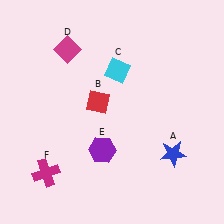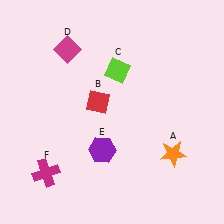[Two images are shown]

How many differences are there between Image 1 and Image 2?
There are 2 differences between the two images.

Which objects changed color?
A changed from blue to orange. C changed from cyan to lime.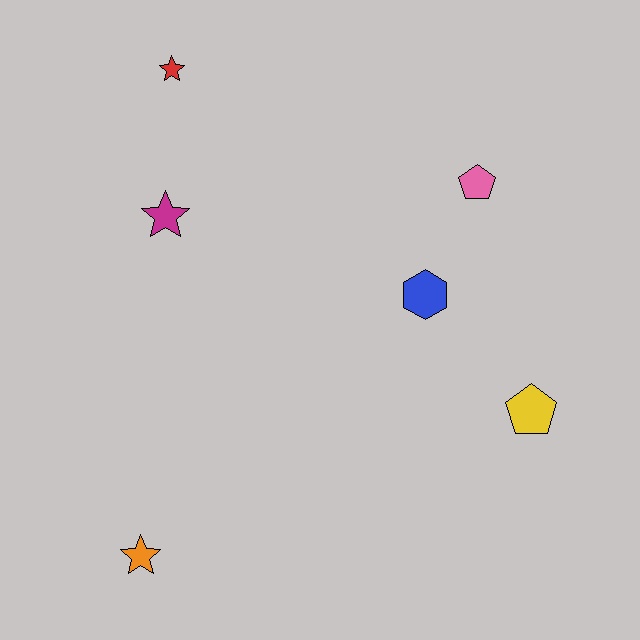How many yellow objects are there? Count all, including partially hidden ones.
There is 1 yellow object.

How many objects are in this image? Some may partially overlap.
There are 6 objects.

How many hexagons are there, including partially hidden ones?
There is 1 hexagon.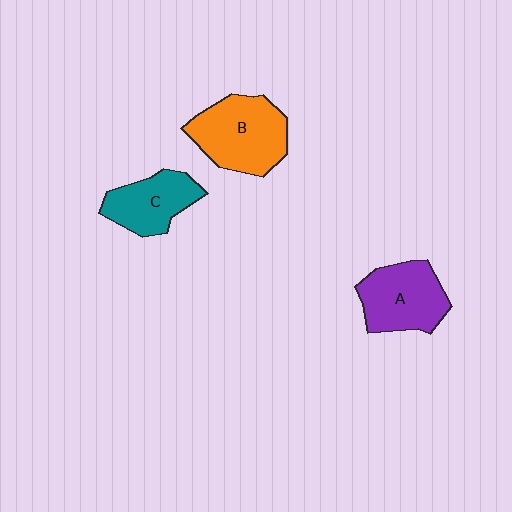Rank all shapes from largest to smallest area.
From largest to smallest: B (orange), A (purple), C (teal).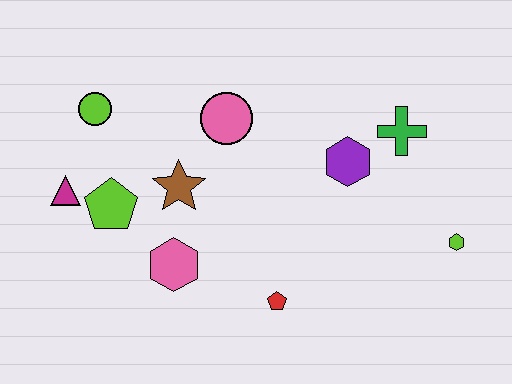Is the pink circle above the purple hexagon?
Yes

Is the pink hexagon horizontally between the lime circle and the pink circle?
Yes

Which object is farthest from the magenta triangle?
The lime hexagon is farthest from the magenta triangle.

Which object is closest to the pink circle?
The brown star is closest to the pink circle.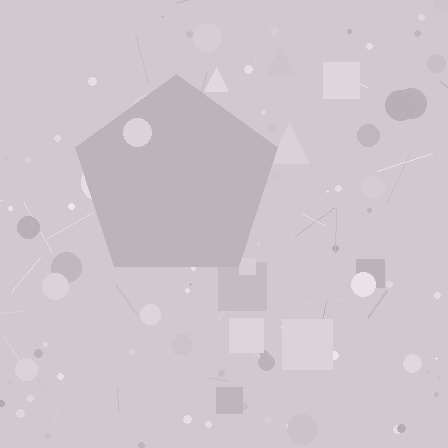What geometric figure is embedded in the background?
A pentagon is embedded in the background.